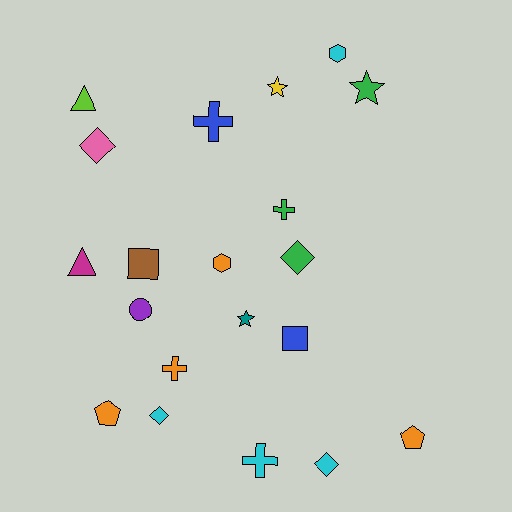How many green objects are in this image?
There are 3 green objects.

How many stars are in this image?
There are 3 stars.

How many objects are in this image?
There are 20 objects.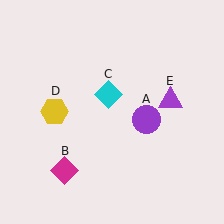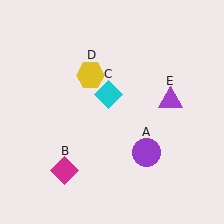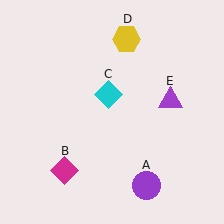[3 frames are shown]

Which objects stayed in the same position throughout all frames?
Magenta diamond (object B) and cyan diamond (object C) and purple triangle (object E) remained stationary.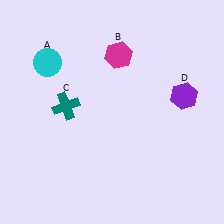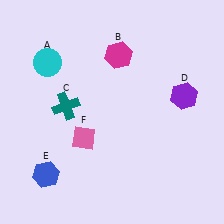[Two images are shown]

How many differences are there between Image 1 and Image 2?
There are 2 differences between the two images.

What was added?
A blue hexagon (E), a pink diamond (F) were added in Image 2.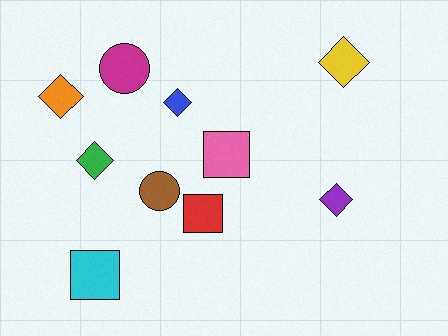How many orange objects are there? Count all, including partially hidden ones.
There is 1 orange object.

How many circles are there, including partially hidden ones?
There are 2 circles.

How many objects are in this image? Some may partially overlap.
There are 10 objects.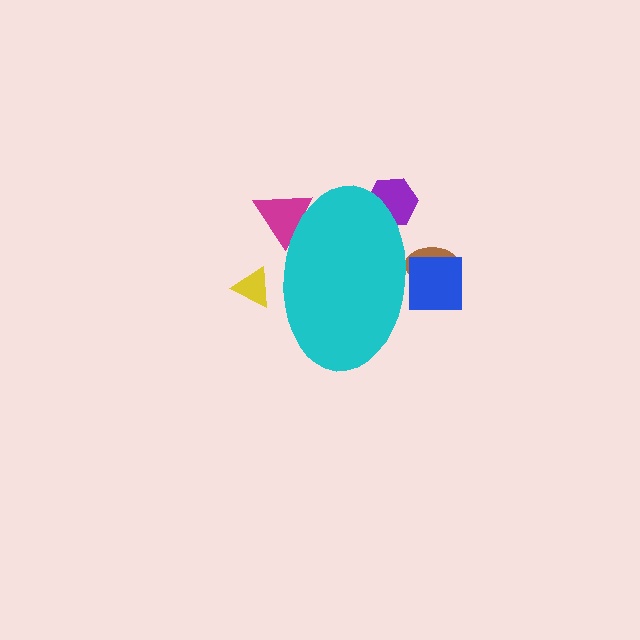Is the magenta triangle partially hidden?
Yes, the magenta triangle is partially hidden behind the cyan ellipse.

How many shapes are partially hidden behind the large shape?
5 shapes are partially hidden.